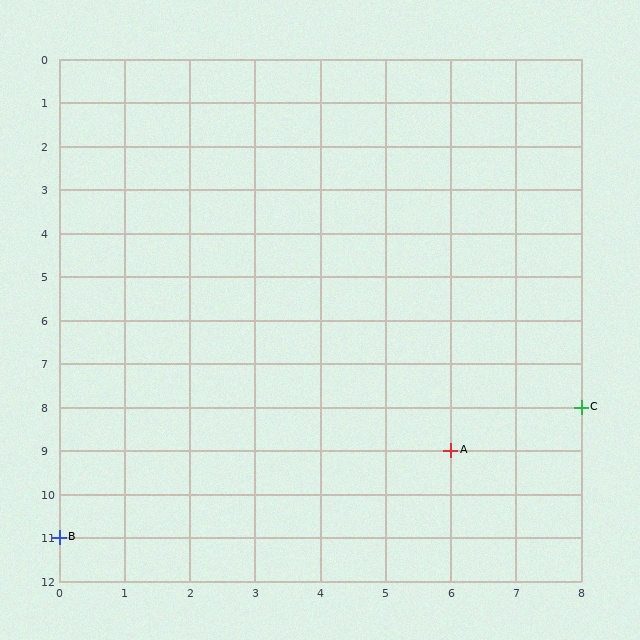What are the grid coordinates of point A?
Point A is at grid coordinates (6, 9).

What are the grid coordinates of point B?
Point B is at grid coordinates (0, 11).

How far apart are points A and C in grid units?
Points A and C are 2 columns and 1 row apart (about 2.2 grid units diagonally).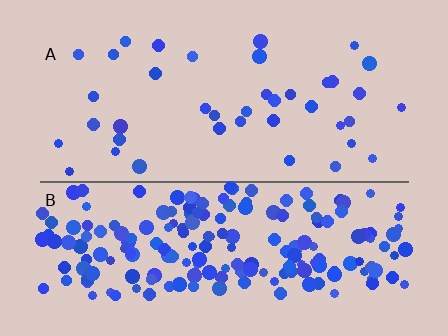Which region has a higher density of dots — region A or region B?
B (the bottom).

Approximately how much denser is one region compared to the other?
Approximately 4.9× — region B over region A.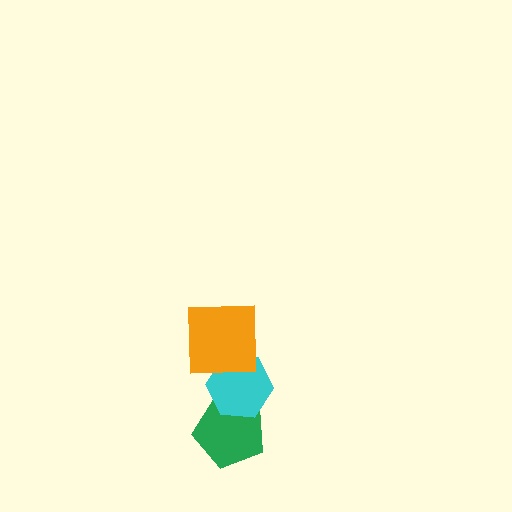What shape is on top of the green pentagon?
The cyan hexagon is on top of the green pentagon.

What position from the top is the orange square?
The orange square is 1st from the top.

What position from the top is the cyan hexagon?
The cyan hexagon is 2nd from the top.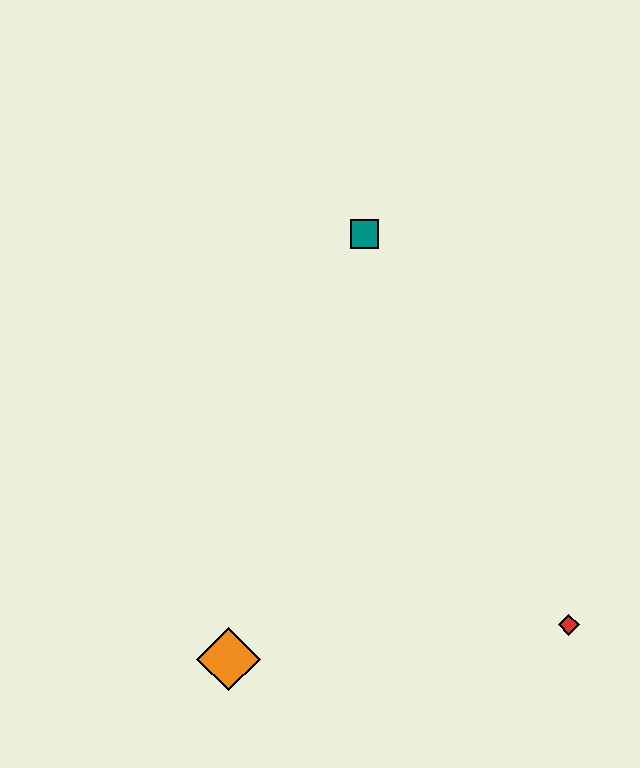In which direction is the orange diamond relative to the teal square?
The orange diamond is below the teal square.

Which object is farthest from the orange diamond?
The teal square is farthest from the orange diamond.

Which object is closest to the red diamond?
The orange diamond is closest to the red diamond.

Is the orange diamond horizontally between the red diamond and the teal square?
No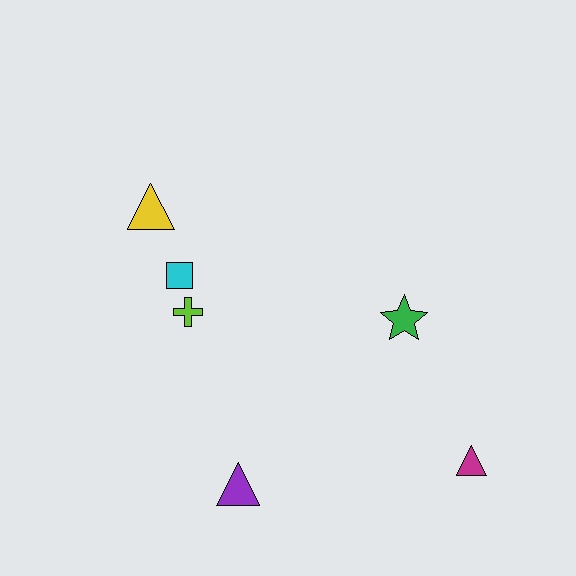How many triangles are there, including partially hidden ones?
There are 3 triangles.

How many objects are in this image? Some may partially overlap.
There are 6 objects.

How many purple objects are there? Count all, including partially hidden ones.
There is 1 purple object.